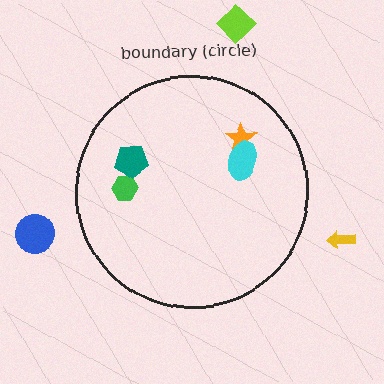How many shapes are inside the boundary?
4 inside, 3 outside.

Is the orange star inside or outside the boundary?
Inside.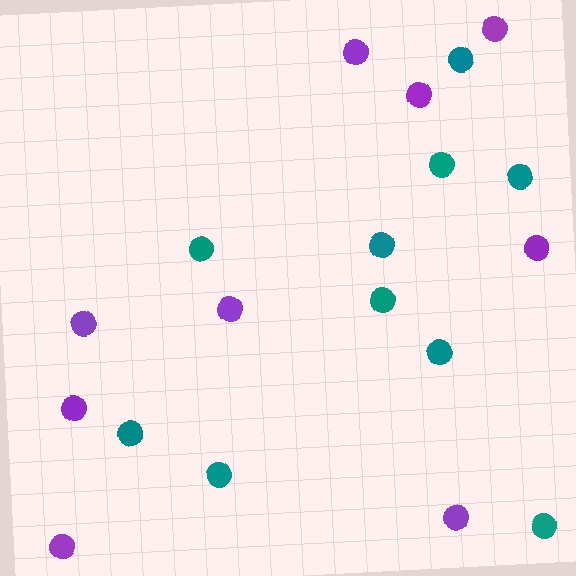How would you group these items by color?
There are 2 groups: one group of teal circles (10) and one group of purple circles (9).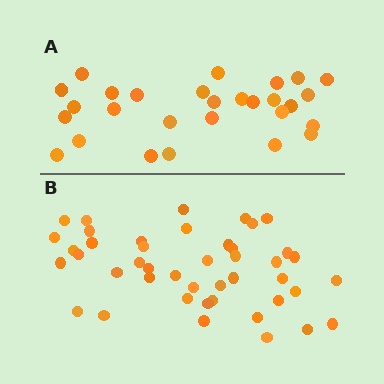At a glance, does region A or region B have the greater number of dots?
Region B (the bottom region) has more dots.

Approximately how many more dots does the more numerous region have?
Region B has approximately 15 more dots than region A.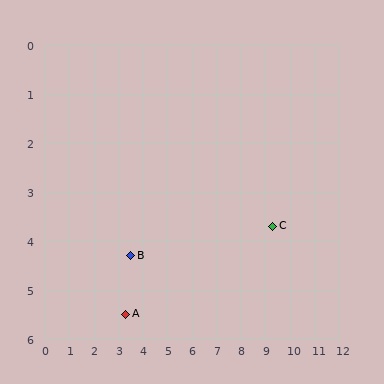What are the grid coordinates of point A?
Point A is at approximately (3.3, 5.5).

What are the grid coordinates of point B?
Point B is at approximately (3.5, 4.3).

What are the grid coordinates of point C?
Point C is at approximately (9.3, 3.7).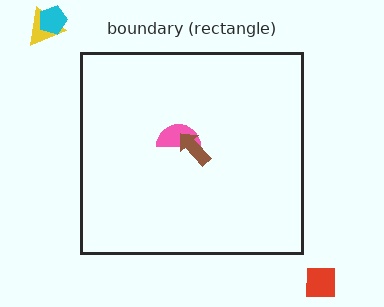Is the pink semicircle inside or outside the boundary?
Inside.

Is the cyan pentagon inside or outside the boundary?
Outside.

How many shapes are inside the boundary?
2 inside, 3 outside.